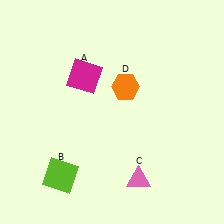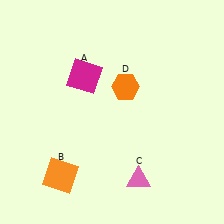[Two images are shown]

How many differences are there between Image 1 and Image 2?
There is 1 difference between the two images.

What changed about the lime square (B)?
In Image 1, B is lime. In Image 2, it changed to orange.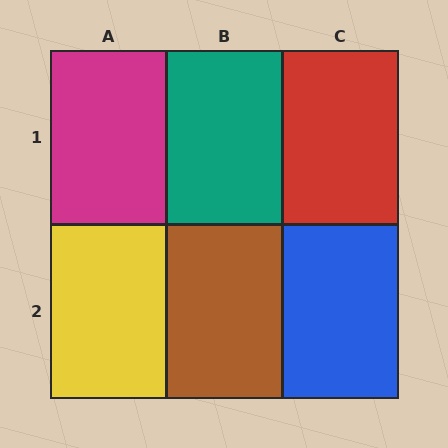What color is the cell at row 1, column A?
Magenta.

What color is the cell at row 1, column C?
Red.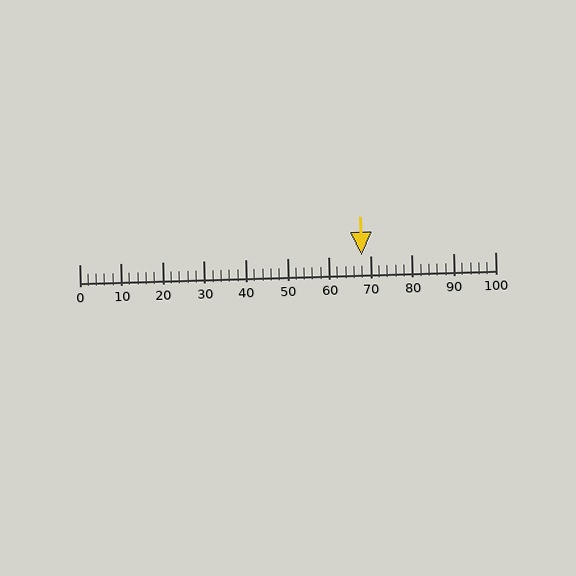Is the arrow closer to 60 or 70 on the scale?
The arrow is closer to 70.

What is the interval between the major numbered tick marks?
The major tick marks are spaced 10 units apart.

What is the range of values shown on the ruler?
The ruler shows values from 0 to 100.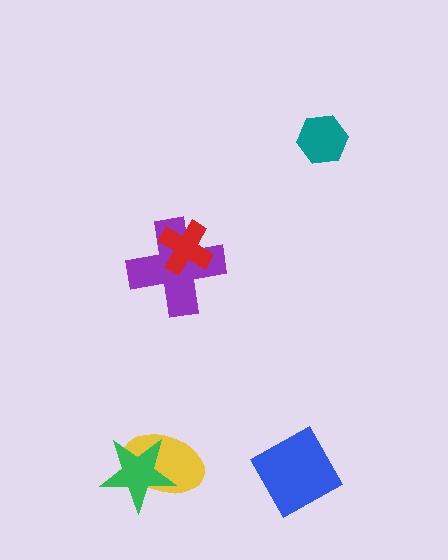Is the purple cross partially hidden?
Yes, it is partially covered by another shape.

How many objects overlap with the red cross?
1 object overlaps with the red cross.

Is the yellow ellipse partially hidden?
Yes, it is partially covered by another shape.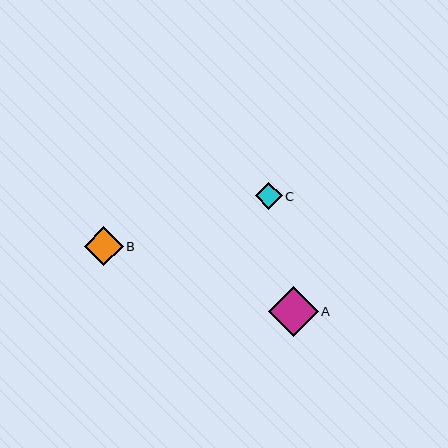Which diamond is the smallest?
Diamond C is the smallest with a size of approximately 27 pixels.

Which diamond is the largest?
Diamond A is the largest with a size of approximately 50 pixels.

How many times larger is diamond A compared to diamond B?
Diamond A is approximately 1.3 times the size of diamond B.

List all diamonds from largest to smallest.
From largest to smallest: A, B, C.